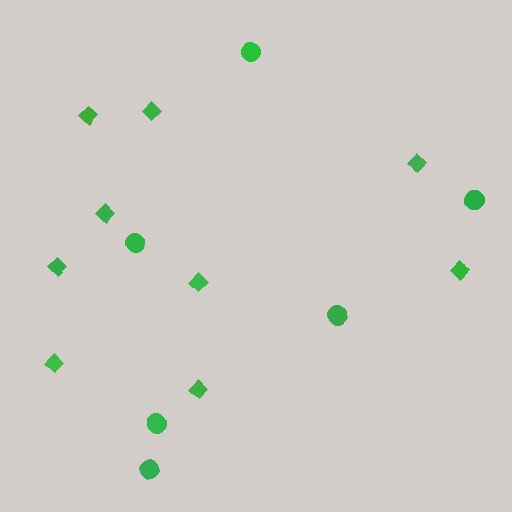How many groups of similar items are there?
There are 2 groups: one group of diamonds (9) and one group of circles (6).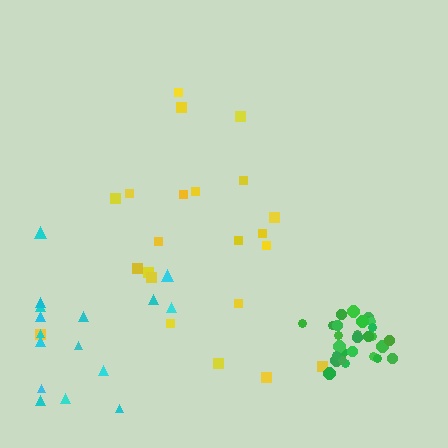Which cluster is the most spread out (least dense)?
Cyan.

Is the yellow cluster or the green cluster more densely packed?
Green.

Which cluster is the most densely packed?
Green.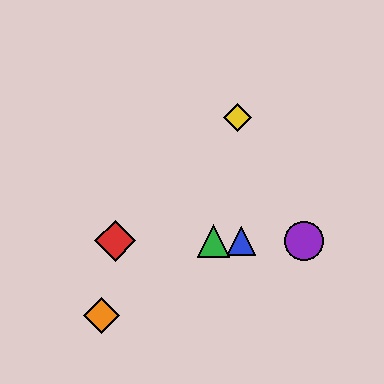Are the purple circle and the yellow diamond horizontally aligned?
No, the purple circle is at y≈241 and the yellow diamond is at y≈117.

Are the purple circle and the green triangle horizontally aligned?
Yes, both are at y≈241.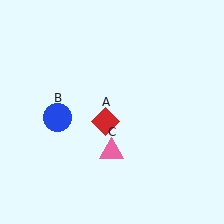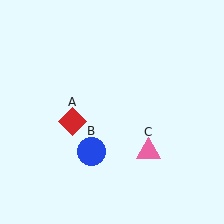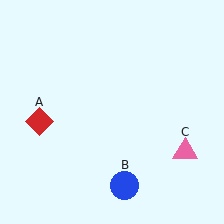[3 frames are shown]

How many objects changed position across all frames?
3 objects changed position: red diamond (object A), blue circle (object B), pink triangle (object C).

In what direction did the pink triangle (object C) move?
The pink triangle (object C) moved right.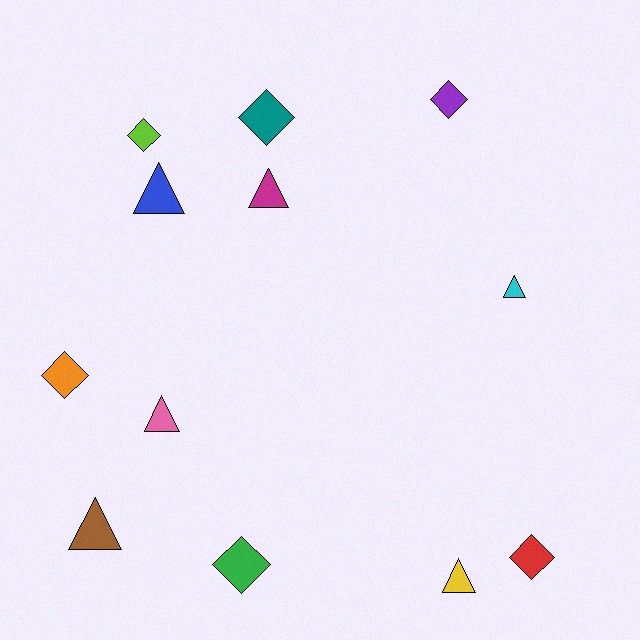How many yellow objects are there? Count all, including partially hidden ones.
There is 1 yellow object.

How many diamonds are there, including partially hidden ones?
There are 6 diamonds.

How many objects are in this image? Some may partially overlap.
There are 12 objects.